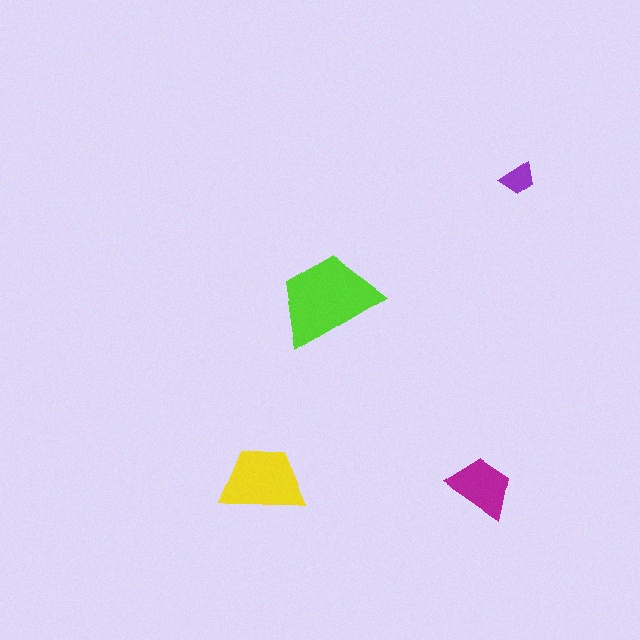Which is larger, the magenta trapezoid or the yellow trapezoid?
The yellow one.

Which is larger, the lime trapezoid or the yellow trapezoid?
The lime one.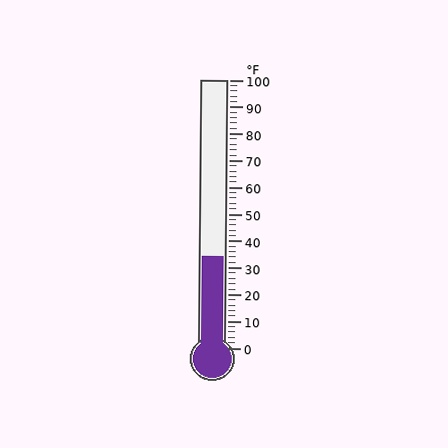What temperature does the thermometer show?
The thermometer shows approximately 34°F.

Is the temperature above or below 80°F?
The temperature is below 80°F.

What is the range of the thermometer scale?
The thermometer scale ranges from 0°F to 100°F.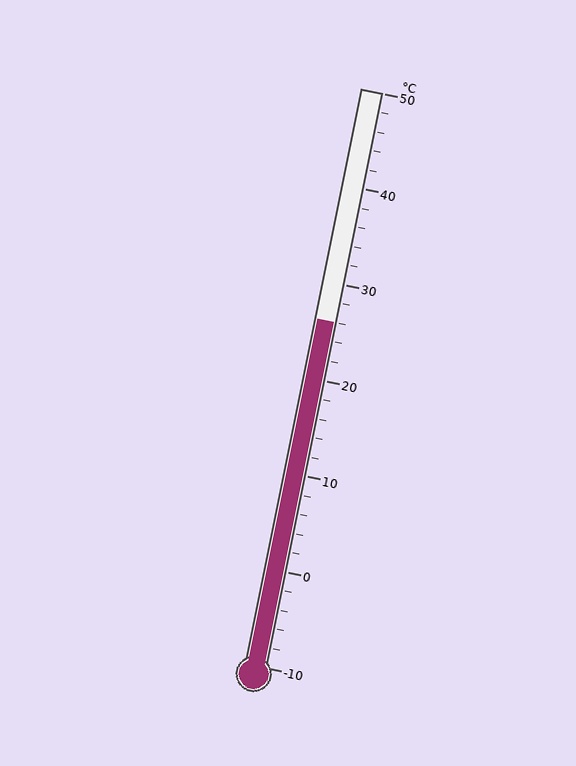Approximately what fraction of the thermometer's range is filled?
The thermometer is filled to approximately 60% of its range.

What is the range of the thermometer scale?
The thermometer scale ranges from -10°C to 50°C.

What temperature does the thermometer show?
The thermometer shows approximately 26°C.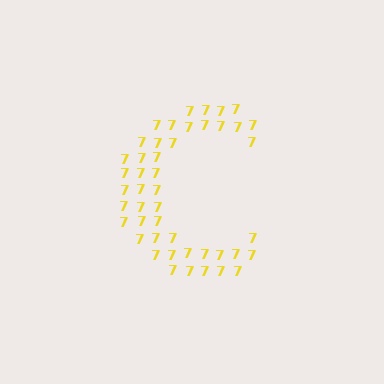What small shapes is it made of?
It is made of small digit 7's.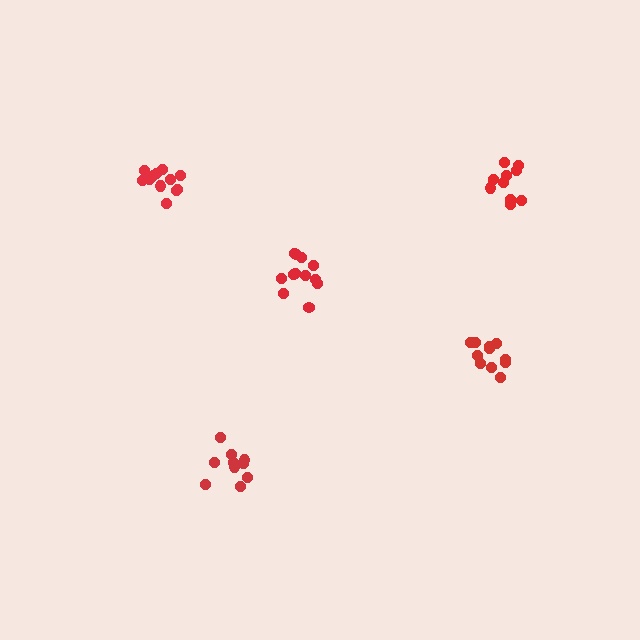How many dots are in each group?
Group 1: 10 dots, Group 2: 12 dots, Group 3: 12 dots, Group 4: 12 dots, Group 5: 10 dots (56 total).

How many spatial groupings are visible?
There are 5 spatial groupings.